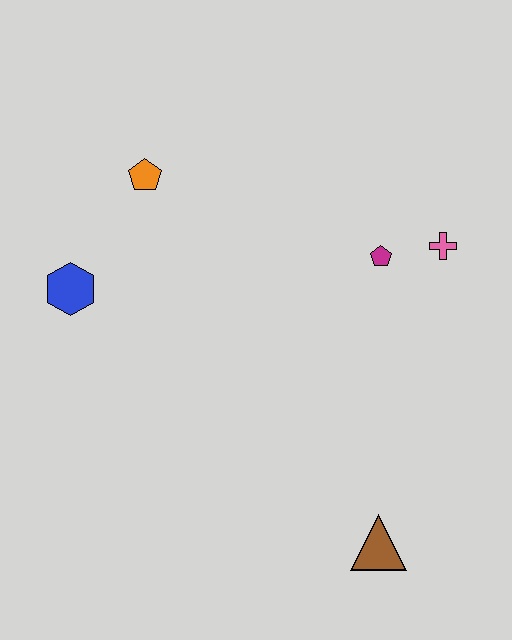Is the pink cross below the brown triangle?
No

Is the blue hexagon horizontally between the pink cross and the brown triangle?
No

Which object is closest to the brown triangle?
The magenta pentagon is closest to the brown triangle.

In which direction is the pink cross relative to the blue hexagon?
The pink cross is to the right of the blue hexagon.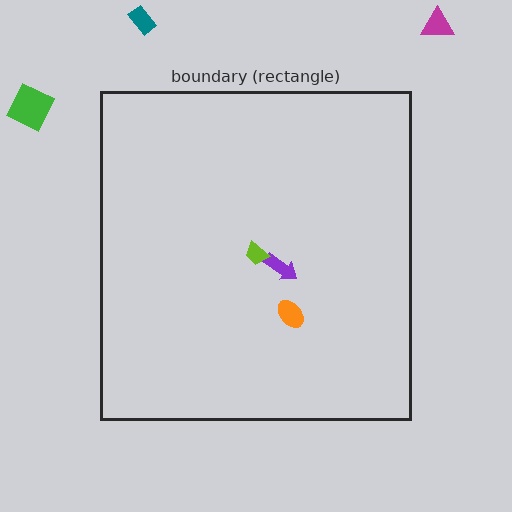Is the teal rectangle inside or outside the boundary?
Outside.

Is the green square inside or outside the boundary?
Outside.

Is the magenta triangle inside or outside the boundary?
Outside.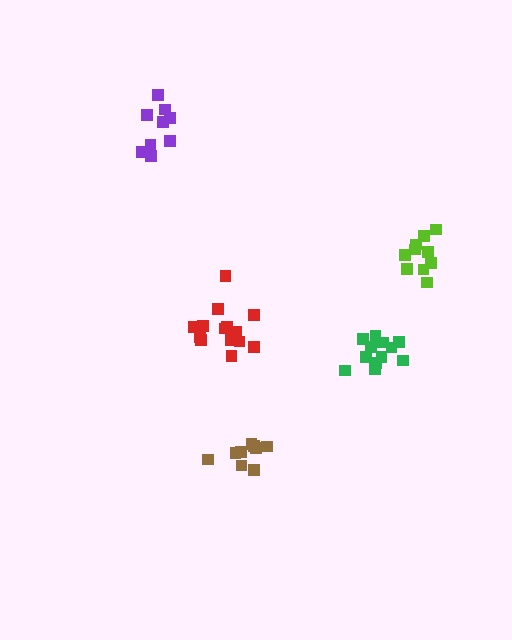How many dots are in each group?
Group 1: 9 dots, Group 2: 12 dots, Group 3: 9 dots, Group 4: 14 dots, Group 5: 10 dots (54 total).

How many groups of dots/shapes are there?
There are 5 groups.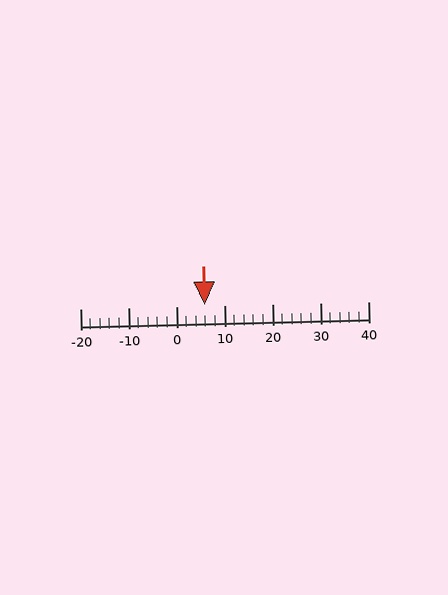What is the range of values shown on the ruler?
The ruler shows values from -20 to 40.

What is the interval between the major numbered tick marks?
The major tick marks are spaced 10 units apart.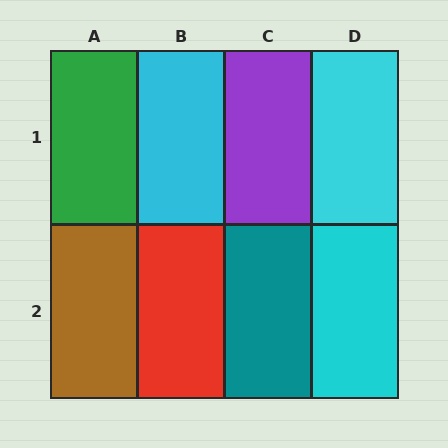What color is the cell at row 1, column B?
Cyan.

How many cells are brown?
1 cell is brown.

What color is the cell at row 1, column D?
Cyan.